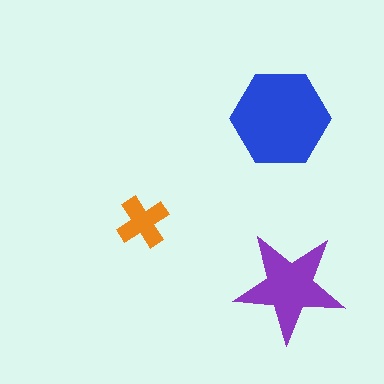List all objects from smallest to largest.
The orange cross, the purple star, the blue hexagon.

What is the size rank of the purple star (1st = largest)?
2nd.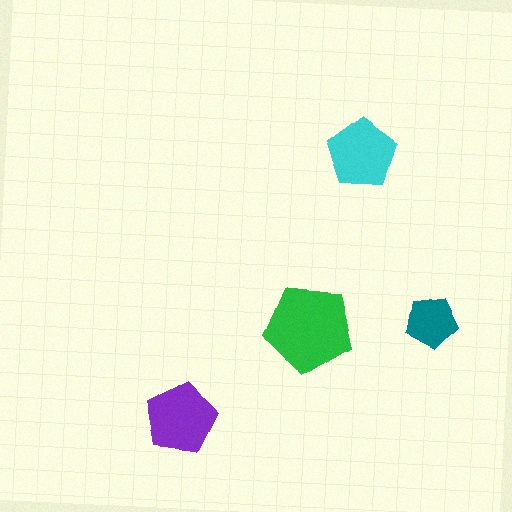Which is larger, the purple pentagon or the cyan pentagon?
The purple one.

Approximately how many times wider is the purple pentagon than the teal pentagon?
About 1.5 times wider.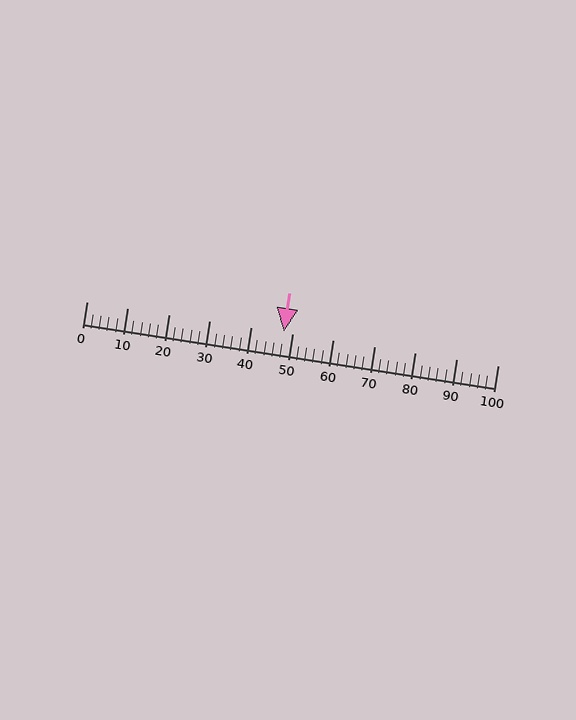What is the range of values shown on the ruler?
The ruler shows values from 0 to 100.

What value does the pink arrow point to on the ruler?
The pink arrow points to approximately 48.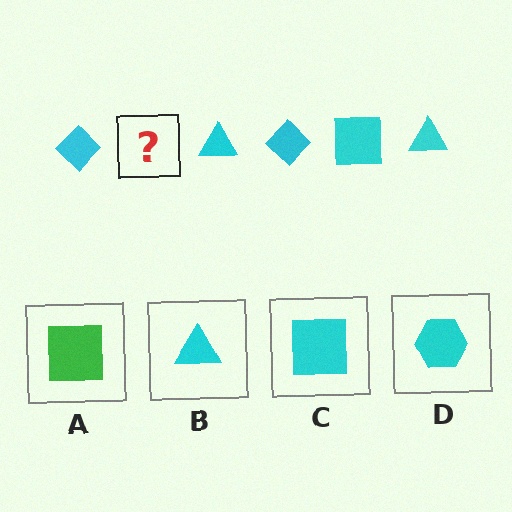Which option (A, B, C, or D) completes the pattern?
C.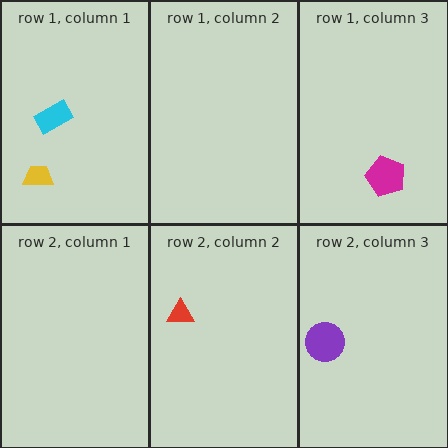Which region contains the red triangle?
The row 2, column 2 region.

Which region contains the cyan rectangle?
The row 1, column 1 region.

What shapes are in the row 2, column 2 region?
The red triangle.